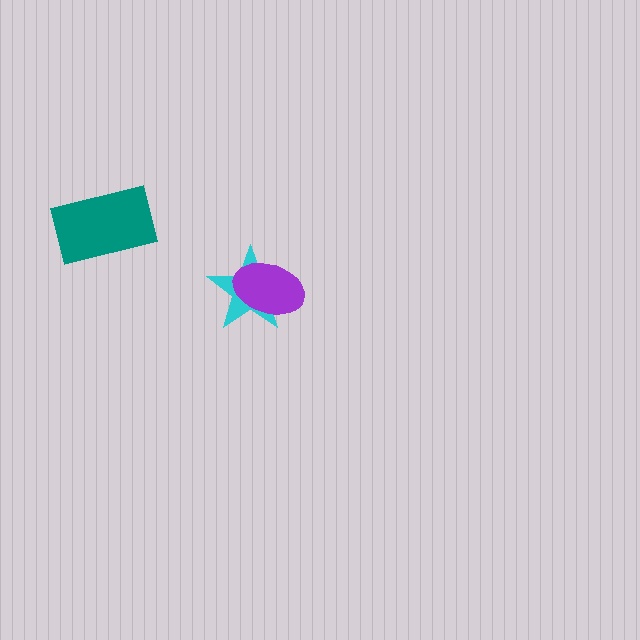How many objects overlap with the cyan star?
1 object overlaps with the cyan star.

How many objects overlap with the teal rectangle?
0 objects overlap with the teal rectangle.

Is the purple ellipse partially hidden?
No, no other shape covers it.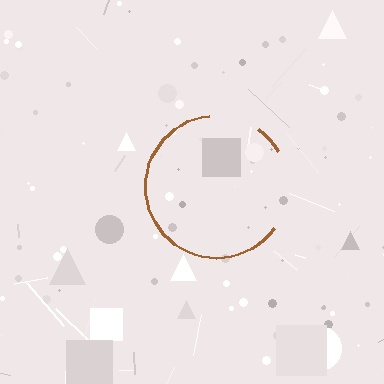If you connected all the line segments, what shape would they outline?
They would outline a circle.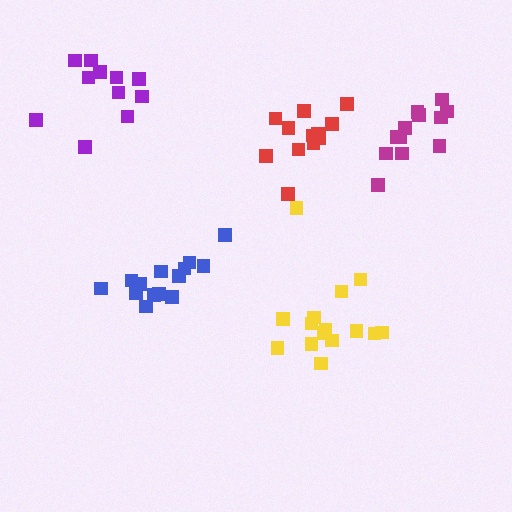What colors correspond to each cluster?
The clusters are colored: yellow, purple, red, magenta, blue.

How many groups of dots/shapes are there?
There are 5 groups.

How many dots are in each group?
Group 1: 15 dots, Group 2: 11 dots, Group 3: 12 dots, Group 4: 12 dots, Group 5: 14 dots (64 total).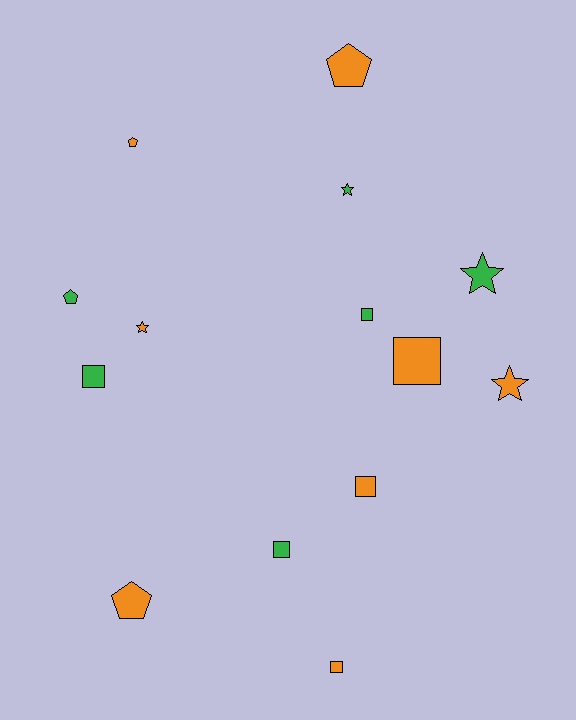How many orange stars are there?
There are 2 orange stars.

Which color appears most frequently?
Orange, with 8 objects.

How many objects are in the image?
There are 14 objects.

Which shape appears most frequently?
Square, with 6 objects.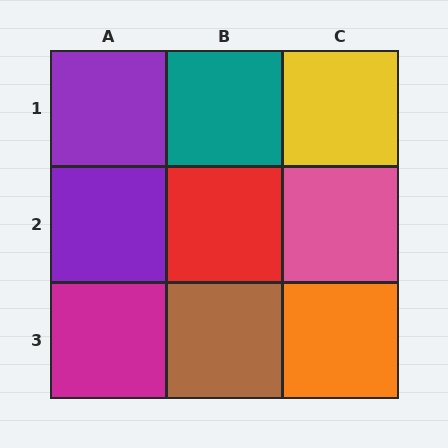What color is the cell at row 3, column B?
Brown.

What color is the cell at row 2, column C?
Pink.